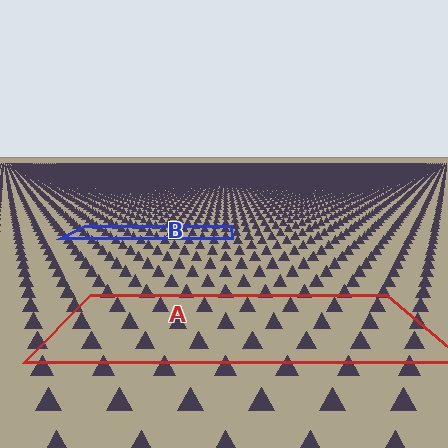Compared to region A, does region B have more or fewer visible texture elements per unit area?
Region B has more texture elements per unit area — they are packed more densely because it is farther away.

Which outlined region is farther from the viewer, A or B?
Region B is farther from the viewer — the texture elements inside it appear smaller and more densely packed.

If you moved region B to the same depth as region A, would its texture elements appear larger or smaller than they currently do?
They would appear larger. At a closer depth, the same texture elements are projected at a bigger on-screen size.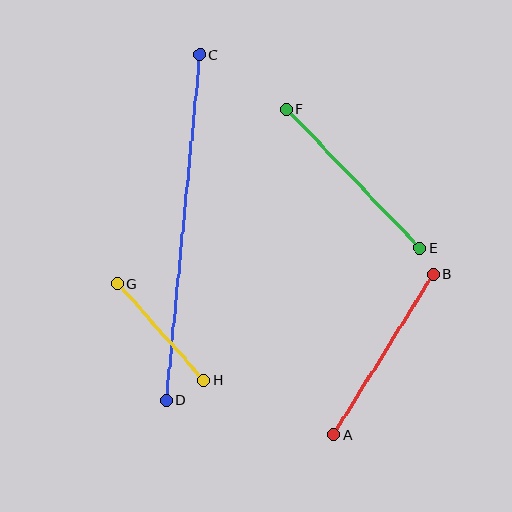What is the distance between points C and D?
The distance is approximately 348 pixels.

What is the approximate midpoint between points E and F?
The midpoint is at approximately (353, 178) pixels.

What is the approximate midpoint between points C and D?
The midpoint is at approximately (183, 227) pixels.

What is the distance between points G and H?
The distance is approximately 129 pixels.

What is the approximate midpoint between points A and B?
The midpoint is at approximately (383, 354) pixels.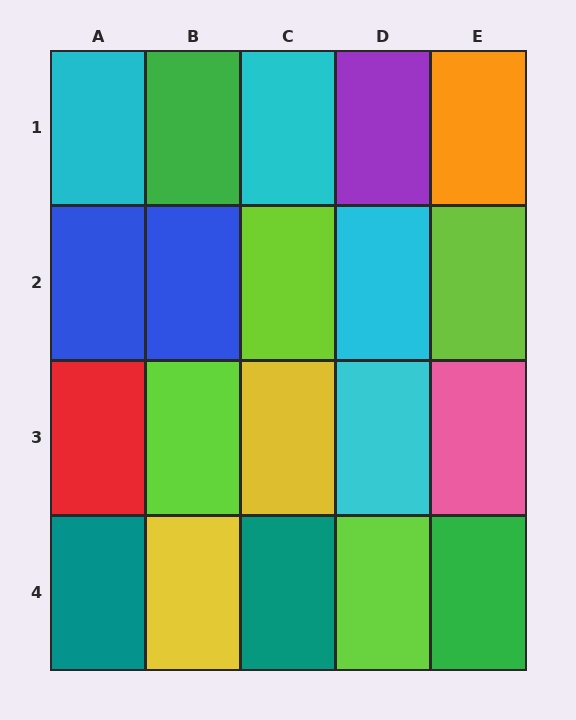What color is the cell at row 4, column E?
Green.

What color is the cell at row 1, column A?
Cyan.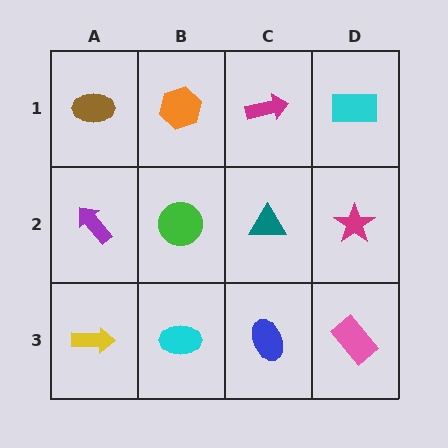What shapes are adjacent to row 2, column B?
An orange hexagon (row 1, column B), a cyan ellipse (row 3, column B), a purple arrow (row 2, column A), a teal triangle (row 2, column C).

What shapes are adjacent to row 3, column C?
A teal triangle (row 2, column C), a cyan ellipse (row 3, column B), a pink rectangle (row 3, column D).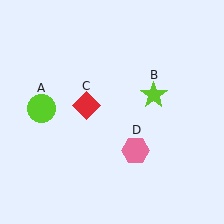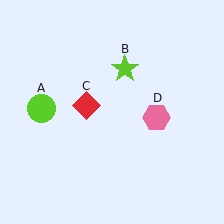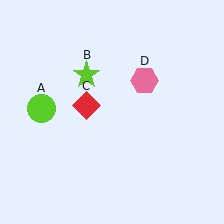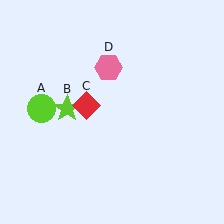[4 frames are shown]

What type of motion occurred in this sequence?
The lime star (object B), pink hexagon (object D) rotated counterclockwise around the center of the scene.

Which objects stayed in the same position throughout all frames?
Lime circle (object A) and red diamond (object C) remained stationary.